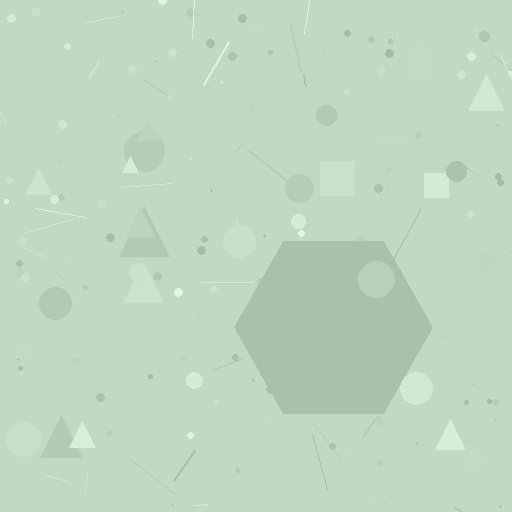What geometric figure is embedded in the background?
A hexagon is embedded in the background.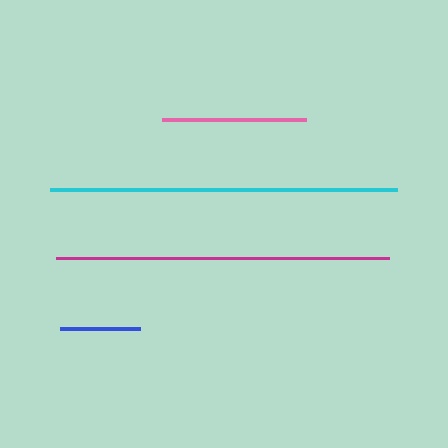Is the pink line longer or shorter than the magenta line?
The magenta line is longer than the pink line.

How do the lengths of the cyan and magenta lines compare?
The cyan and magenta lines are approximately the same length.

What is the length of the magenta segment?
The magenta segment is approximately 334 pixels long.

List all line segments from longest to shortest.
From longest to shortest: cyan, magenta, pink, blue.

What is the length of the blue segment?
The blue segment is approximately 79 pixels long.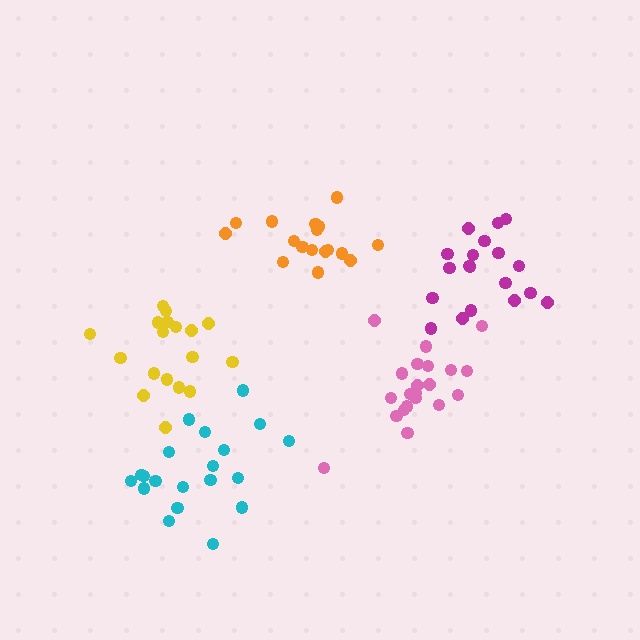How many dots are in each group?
Group 1: 21 dots, Group 2: 20 dots, Group 3: 17 dots, Group 4: 18 dots, Group 5: 19 dots (95 total).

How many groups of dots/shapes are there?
There are 5 groups.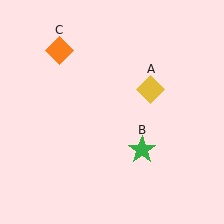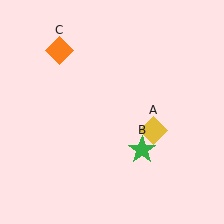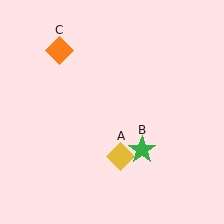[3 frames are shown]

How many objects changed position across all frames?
1 object changed position: yellow diamond (object A).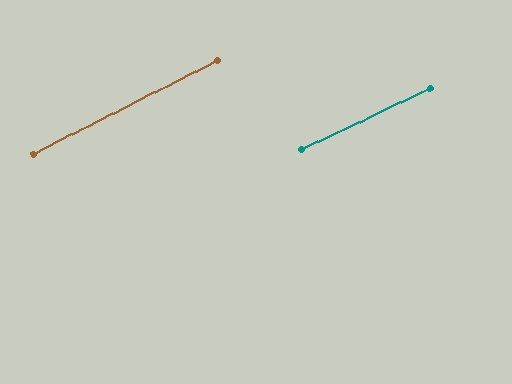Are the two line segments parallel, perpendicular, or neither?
Parallel — their directions differ by only 1.8°.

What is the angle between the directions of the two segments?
Approximately 2 degrees.